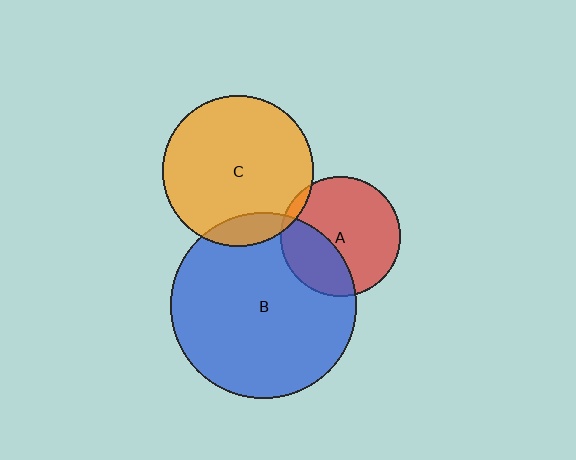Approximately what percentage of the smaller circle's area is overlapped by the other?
Approximately 10%.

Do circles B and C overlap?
Yes.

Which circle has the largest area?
Circle B (blue).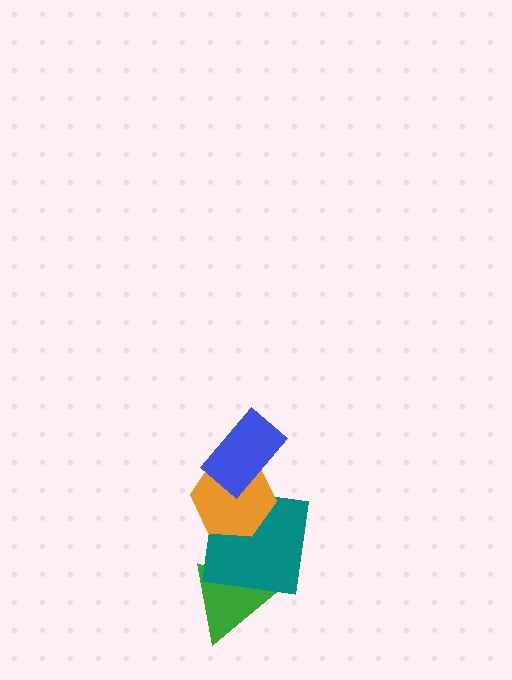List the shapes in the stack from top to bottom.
From top to bottom: the blue rectangle, the orange hexagon, the teal square, the green triangle.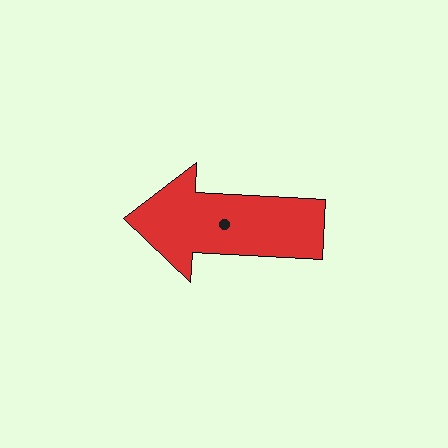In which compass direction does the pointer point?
West.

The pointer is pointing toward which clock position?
Roughly 9 o'clock.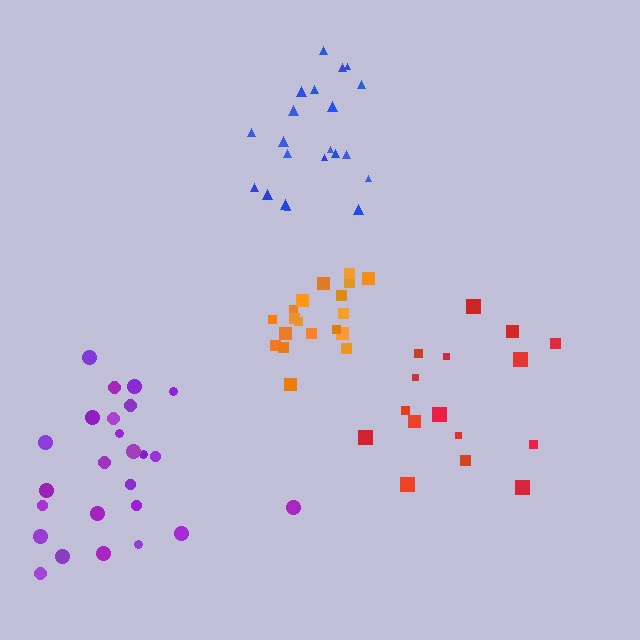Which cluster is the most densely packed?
Orange.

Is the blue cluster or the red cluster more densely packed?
Blue.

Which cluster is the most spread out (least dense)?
Purple.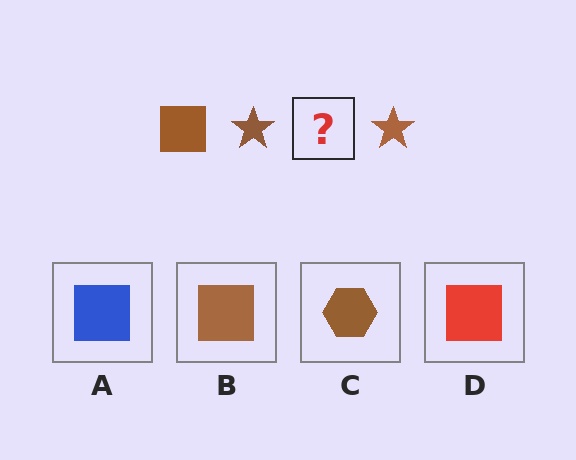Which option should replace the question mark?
Option B.